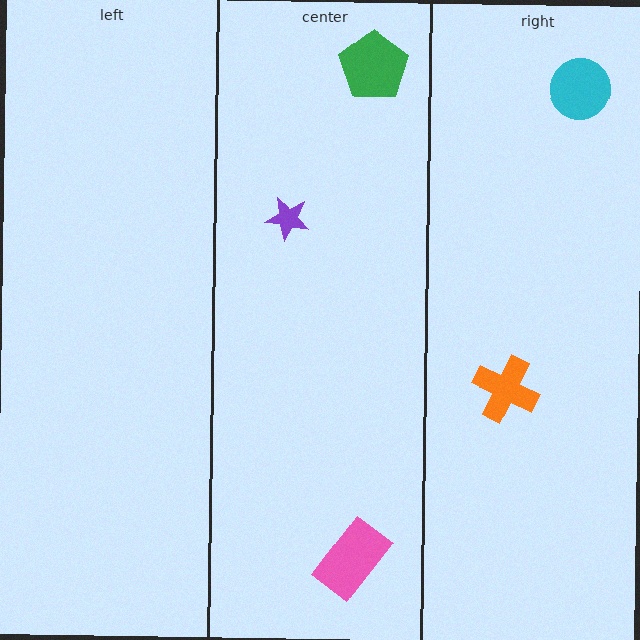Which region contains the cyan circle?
The right region.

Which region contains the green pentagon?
The center region.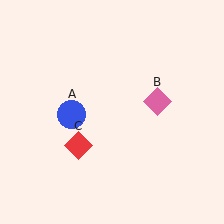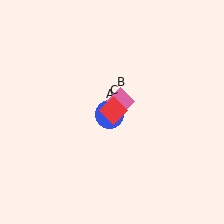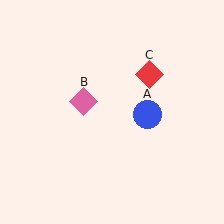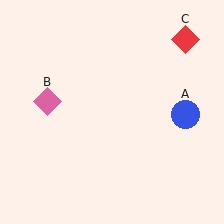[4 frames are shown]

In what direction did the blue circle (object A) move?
The blue circle (object A) moved right.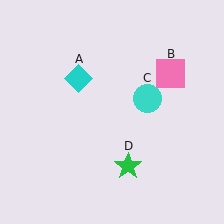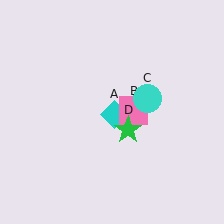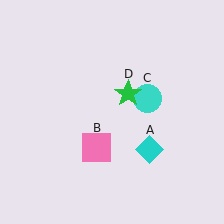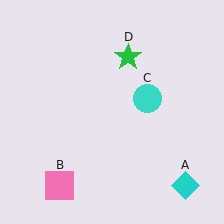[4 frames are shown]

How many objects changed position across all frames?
3 objects changed position: cyan diamond (object A), pink square (object B), green star (object D).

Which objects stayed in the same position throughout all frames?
Cyan circle (object C) remained stationary.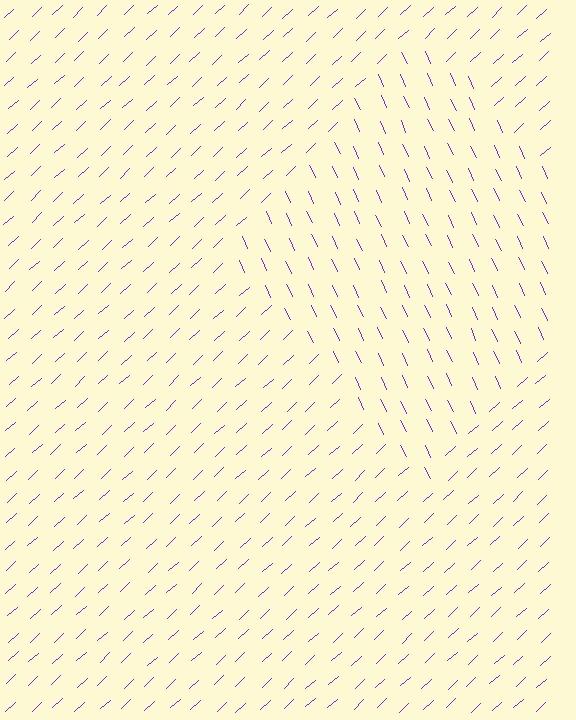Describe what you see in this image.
The image is filled with small purple line segments. A diamond region in the image has lines oriented differently from the surrounding lines, creating a visible texture boundary.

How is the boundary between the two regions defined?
The boundary is defined purely by a change in line orientation (approximately 72 degrees difference). All lines are the same color and thickness.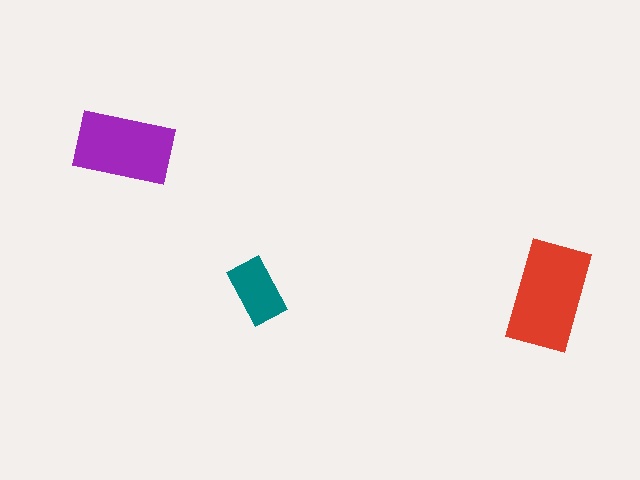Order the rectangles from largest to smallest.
the red one, the purple one, the teal one.